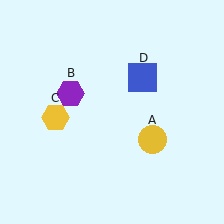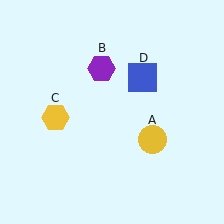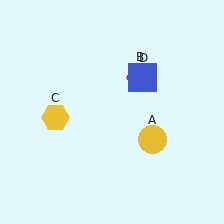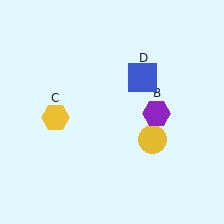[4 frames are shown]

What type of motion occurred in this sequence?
The purple hexagon (object B) rotated clockwise around the center of the scene.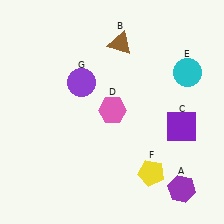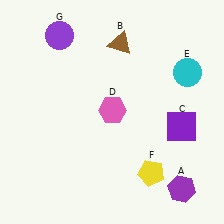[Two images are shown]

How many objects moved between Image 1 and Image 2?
1 object moved between the two images.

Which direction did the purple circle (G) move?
The purple circle (G) moved up.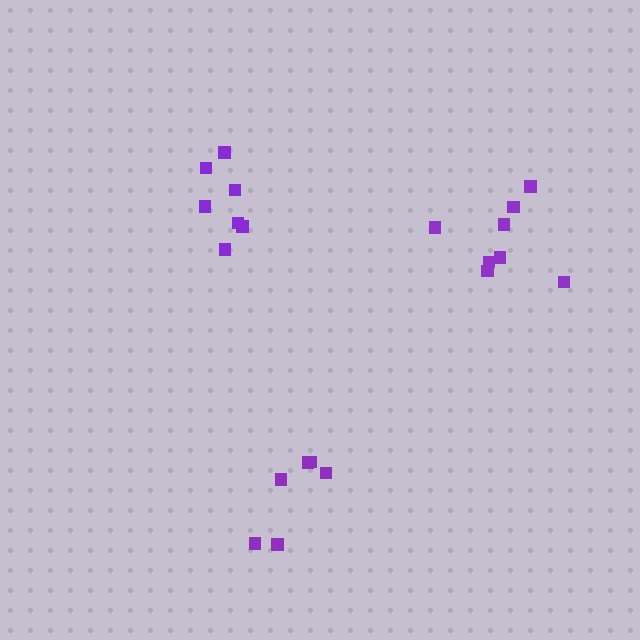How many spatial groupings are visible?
There are 3 spatial groupings.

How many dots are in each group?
Group 1: 8 dots, Group 2: 7 dots, Group 3: 6 dots (21 total).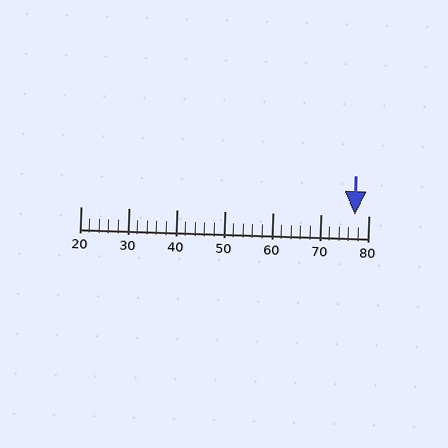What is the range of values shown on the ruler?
The ruler shows values from 20 to 80.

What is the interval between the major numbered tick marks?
The major tick marks are spaced 10 units apart.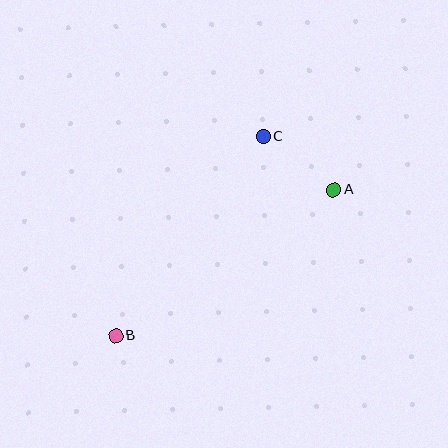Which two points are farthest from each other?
Points A and B are farthest from each other.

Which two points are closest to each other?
Points A and C are closest to each other.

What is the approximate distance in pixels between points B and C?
The distance between B and C is approximately 248 pixels.